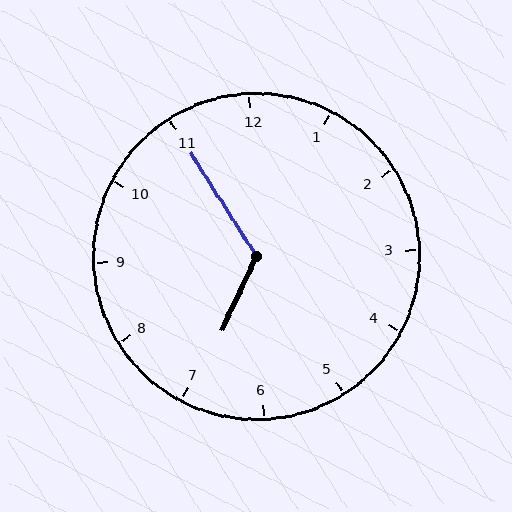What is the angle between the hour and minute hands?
Approximately 122 degrees.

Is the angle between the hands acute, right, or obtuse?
It is obtuse.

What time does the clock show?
6:55.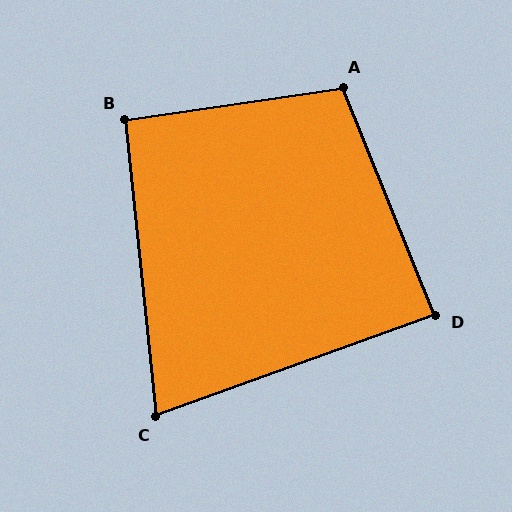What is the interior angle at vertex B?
Approximately 92 degrees (approximately right).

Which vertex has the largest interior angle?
A, at approximately 104 degrees.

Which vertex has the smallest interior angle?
C, at approximately 76 degrees.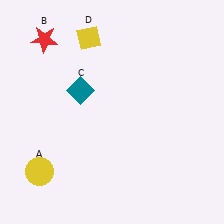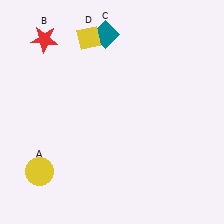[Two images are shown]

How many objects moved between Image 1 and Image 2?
1 object moved between the two images.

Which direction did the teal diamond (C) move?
The teal diamond (C) moved up.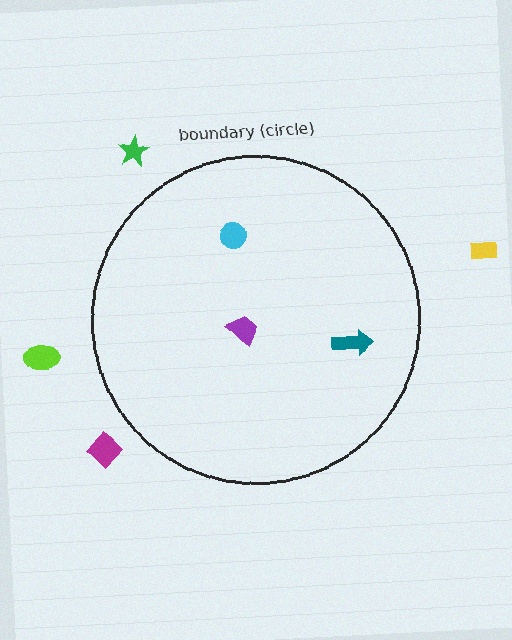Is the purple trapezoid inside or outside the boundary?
Inside.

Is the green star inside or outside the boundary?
Outside.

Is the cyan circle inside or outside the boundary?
Inside.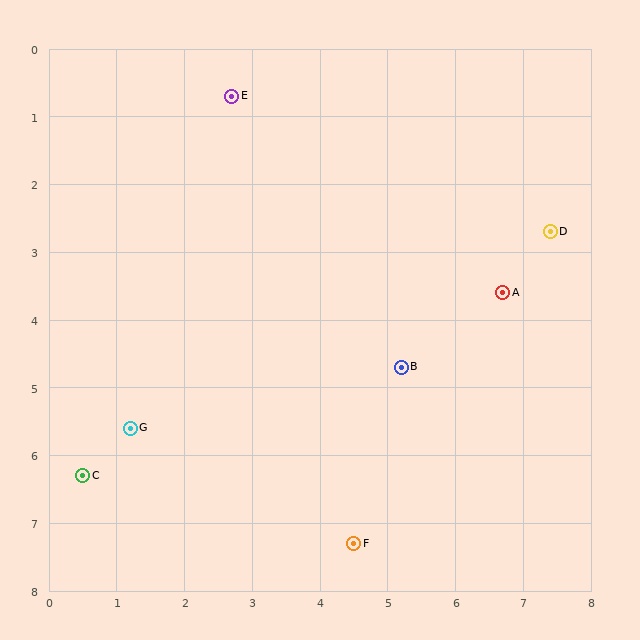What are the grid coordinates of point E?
Point E is at approximately (2.7, 0.7).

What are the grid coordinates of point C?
Point C is at approximately (0.5, 6.3).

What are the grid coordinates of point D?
Point D is at approximately (7.4, 2.7).